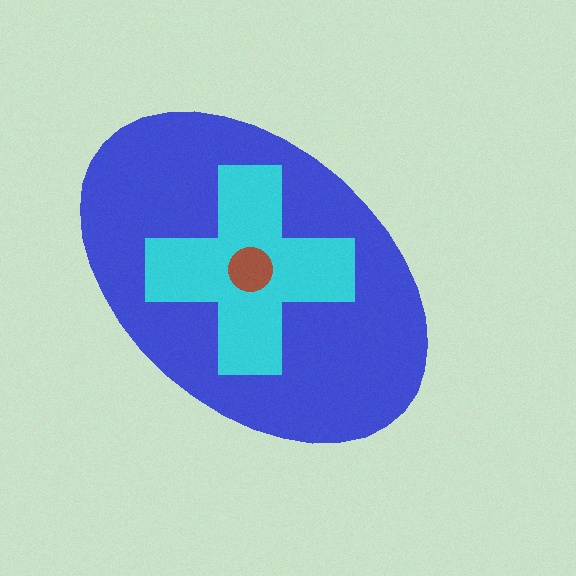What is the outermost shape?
The blue ellipse.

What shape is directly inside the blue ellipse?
The cyan cross.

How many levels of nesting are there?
3.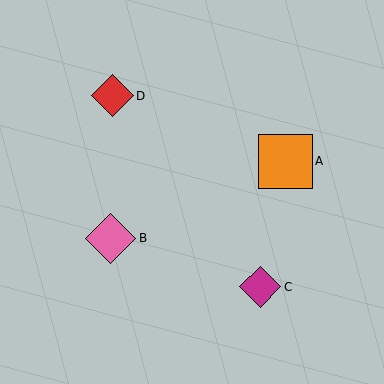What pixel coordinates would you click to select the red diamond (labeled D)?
Click at (113, 96) to select the red diamond D.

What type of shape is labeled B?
Shape B is a pink diamond.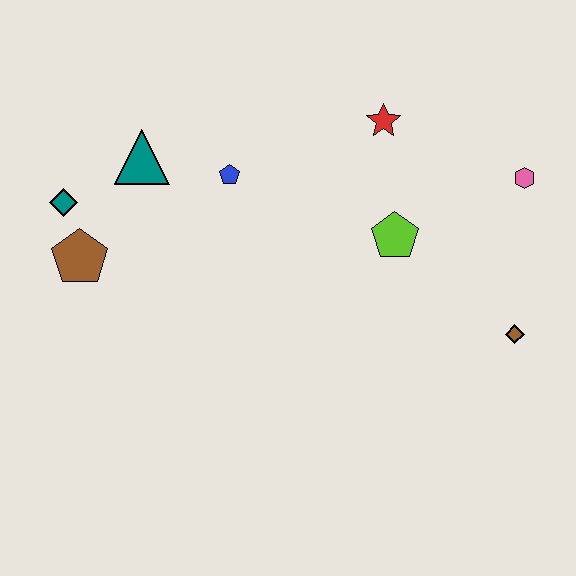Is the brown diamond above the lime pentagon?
No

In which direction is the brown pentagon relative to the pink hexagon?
The brown pentagon is to the left of the pink hexagon.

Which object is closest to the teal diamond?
The brown pentagon is closest to the teal diamond.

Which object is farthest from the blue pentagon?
The brown diamond is farthest from the blue pentagon.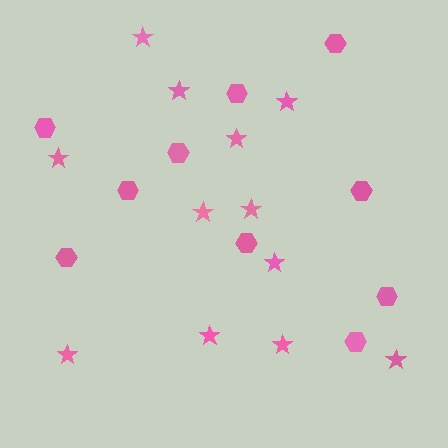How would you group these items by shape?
There are 2 groups: one group of hexagons (10) and one group of stars (12).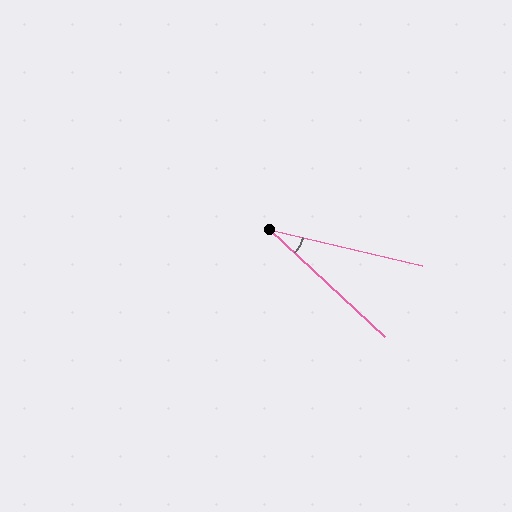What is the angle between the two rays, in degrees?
Approximately 30 degrees.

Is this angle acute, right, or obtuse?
It is acute.